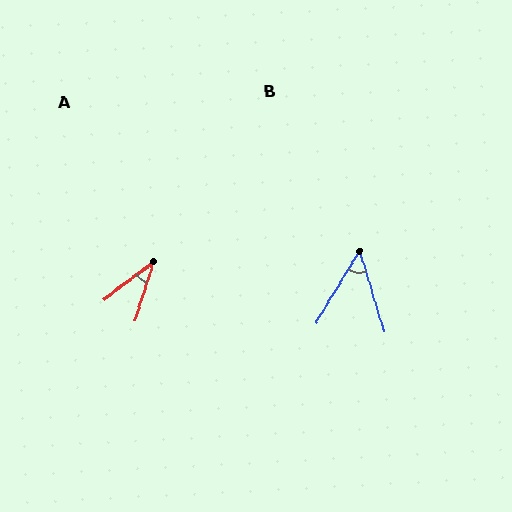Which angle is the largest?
B, at approximately 48 degrees.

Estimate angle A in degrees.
Approximately 36 degrees.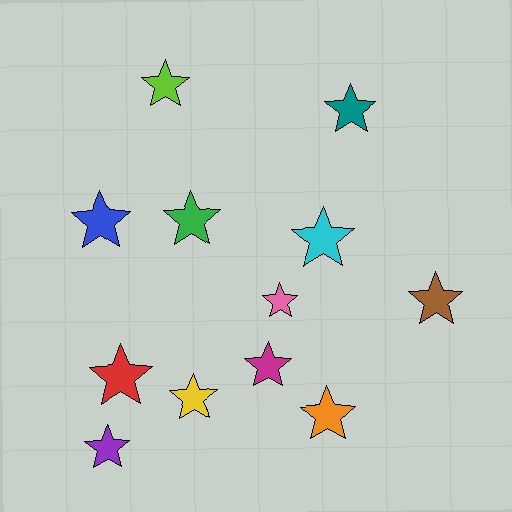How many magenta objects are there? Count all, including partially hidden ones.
There is 1 magenta object.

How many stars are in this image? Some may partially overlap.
There are 12 stars.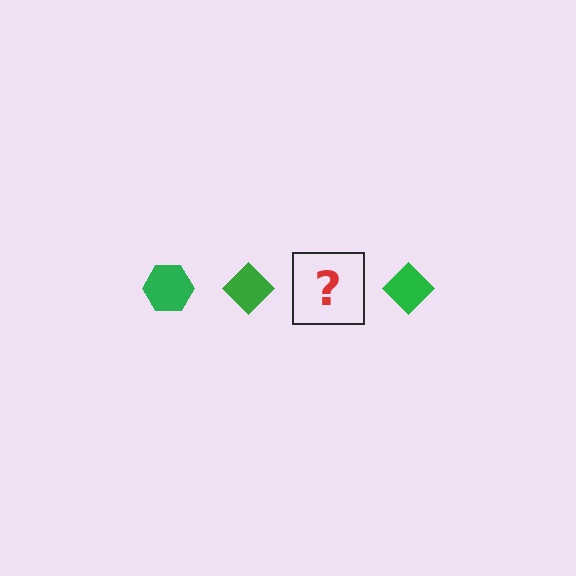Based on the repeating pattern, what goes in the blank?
The blank should be a green hexagon.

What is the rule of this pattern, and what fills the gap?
The rule is that the pattern cycles through hexagon, diamond shapes in green. The gap should be filled with a green hexagon.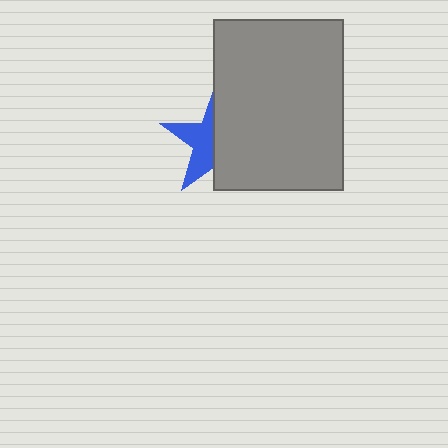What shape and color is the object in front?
The object in front is a gray rectangle.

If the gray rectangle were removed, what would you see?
You would see the complete blue star.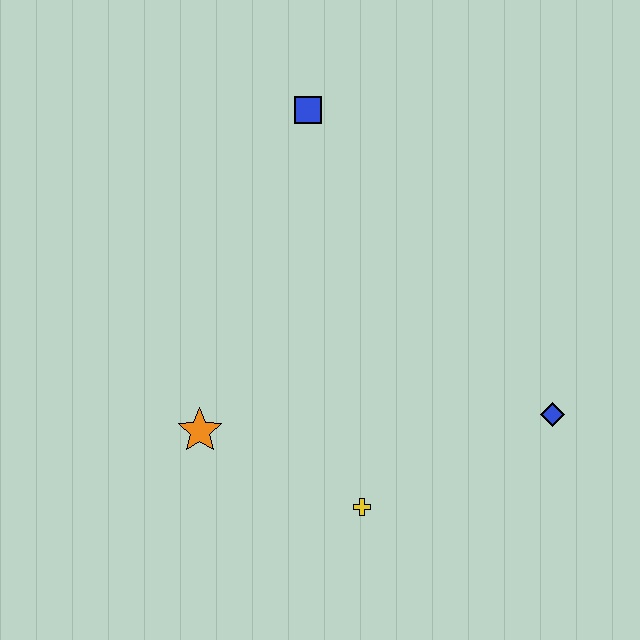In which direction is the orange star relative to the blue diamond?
The orange star is to the left of the blue diamond.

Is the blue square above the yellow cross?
Yes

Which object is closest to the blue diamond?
The yellow cross is closest to the blue diamond.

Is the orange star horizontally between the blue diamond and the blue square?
No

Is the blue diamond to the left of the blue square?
No